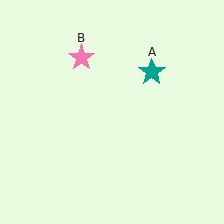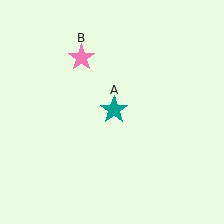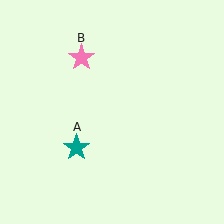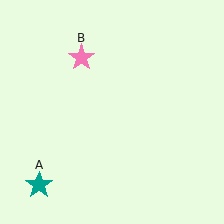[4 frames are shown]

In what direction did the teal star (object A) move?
The teal star (object A) moved down and to the left.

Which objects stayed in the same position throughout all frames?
Pink star (object B) remained stationary.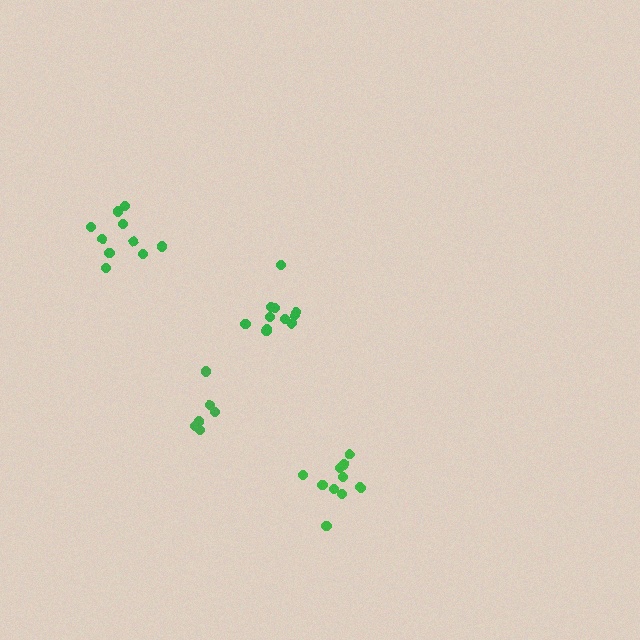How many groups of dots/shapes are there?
There are 4 groups.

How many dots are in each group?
Group 1: 11 dots, Group 2: 6 dots, Group 3: 10 dots, Group 4: 11 dots (38 total).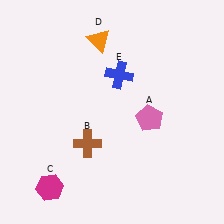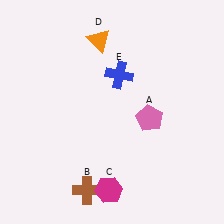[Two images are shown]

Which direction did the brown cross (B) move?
The brown cross (B) moved down.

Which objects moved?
The objects that moved are: the brown cross (B), the magenta hexagon (C).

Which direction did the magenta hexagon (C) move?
The magenta hexagon (C) moved right.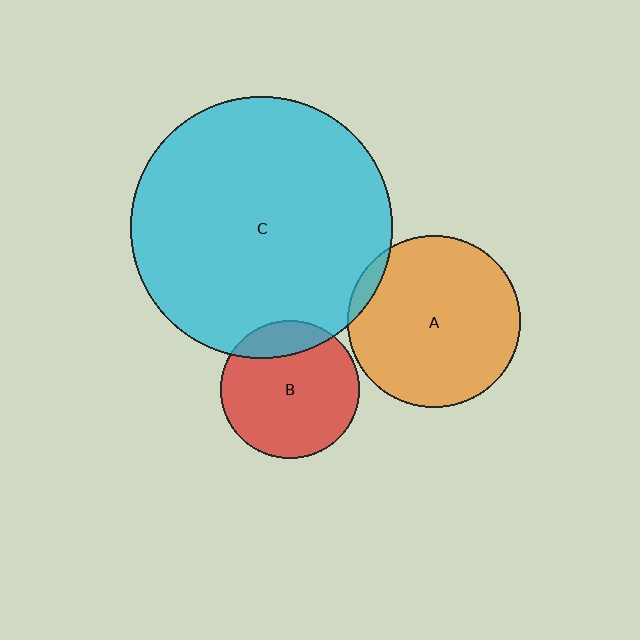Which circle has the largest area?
Circle C (cyan).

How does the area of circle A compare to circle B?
Approximately 1.6 times.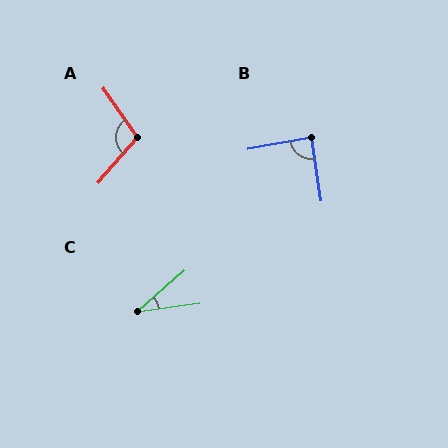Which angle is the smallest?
C, at approximately 33 degrees.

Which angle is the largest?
A, at approximately 104 degrees.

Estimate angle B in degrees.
Approximately 88 degrees.